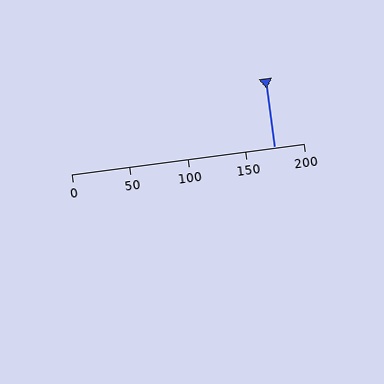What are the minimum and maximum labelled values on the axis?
The axis runs from 0 to 200.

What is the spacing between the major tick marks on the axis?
The major ticks are spaced 50 apart.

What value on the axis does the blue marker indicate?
The marker indicates approximately 175.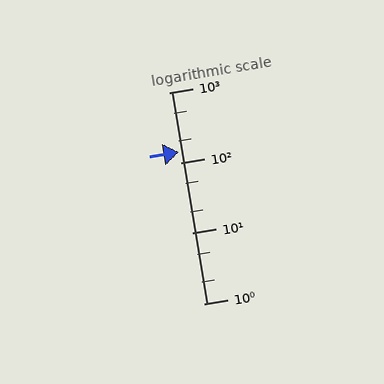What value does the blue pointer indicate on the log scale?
The pointer indicates approximately 140.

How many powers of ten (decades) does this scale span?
The scale spans 3 decades, from 1 to 1000.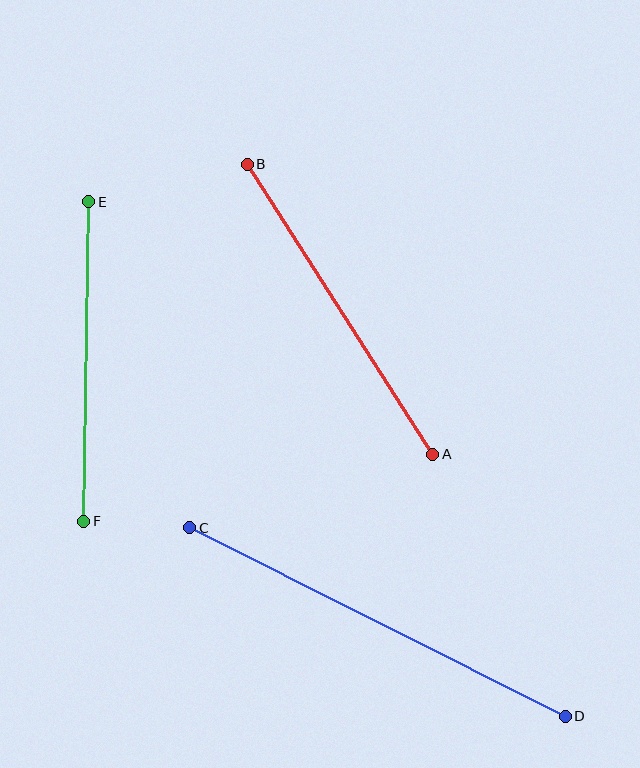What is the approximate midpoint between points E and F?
The midpoint is at approximately (86, 362) pixels.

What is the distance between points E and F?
The distance is approximately 320 pixels.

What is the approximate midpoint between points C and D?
The midpoint is at approximately (378, 622) pixels.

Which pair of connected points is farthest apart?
Points C and D are farthest apart.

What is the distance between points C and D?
The distance is approximately 420 pixels.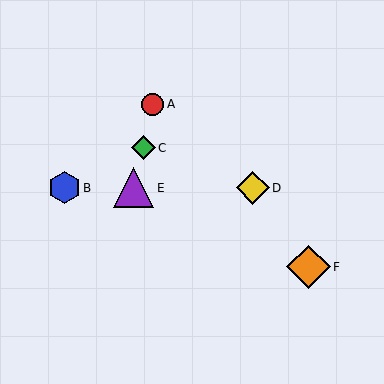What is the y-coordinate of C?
Object C is at y≈148.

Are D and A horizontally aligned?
No, D is at y≈188 and A is at y≈104.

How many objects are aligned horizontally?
3 objects (B, D, E) are aligned horizontally.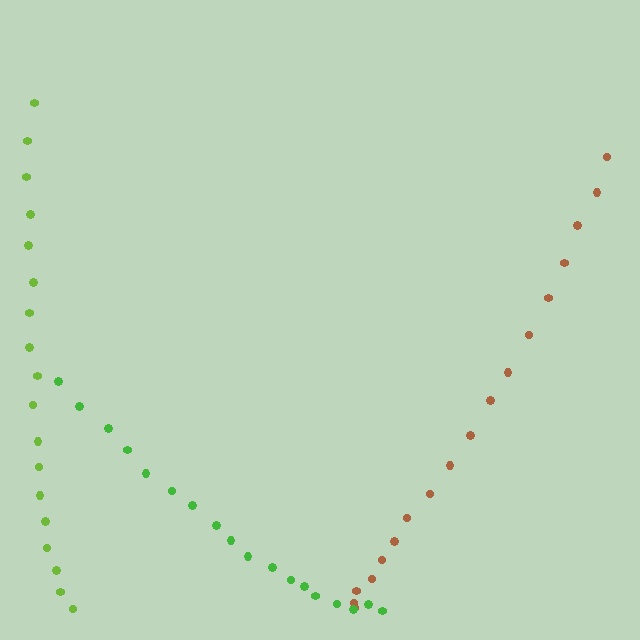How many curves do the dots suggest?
There are 3 distinct paths.